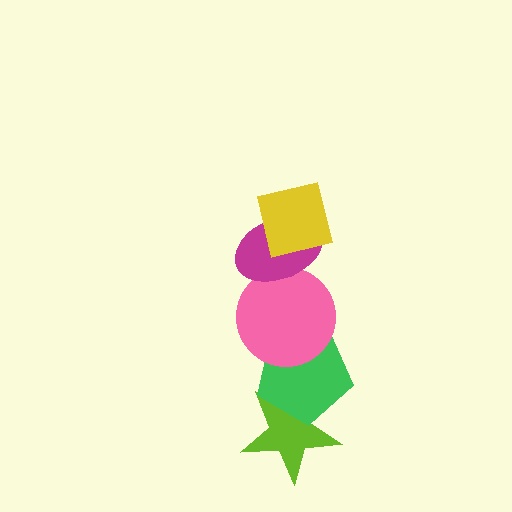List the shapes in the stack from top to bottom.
From top to bottom: the yellow square, the magenta ellipse, the pink circle, the green pentagon, the lime star.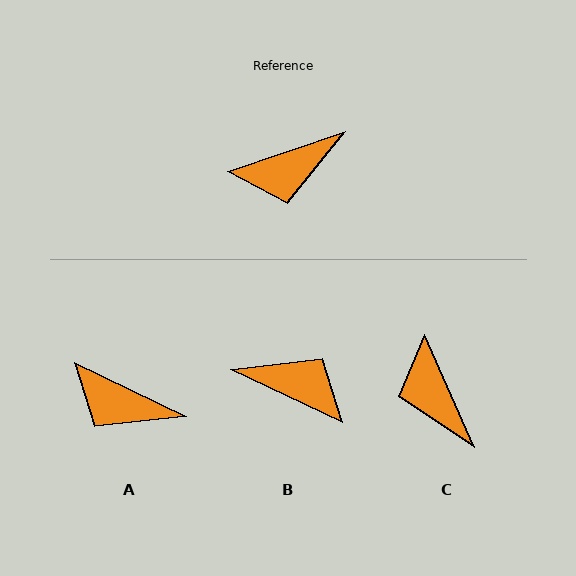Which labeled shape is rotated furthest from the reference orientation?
B, about 136 degrees away.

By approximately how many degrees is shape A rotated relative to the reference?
Approximately 45 degrees clockwise.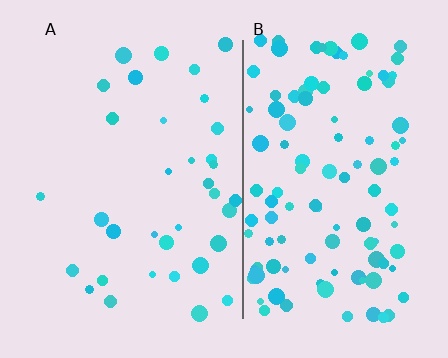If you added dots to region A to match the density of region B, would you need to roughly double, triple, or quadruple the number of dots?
Approximately triple.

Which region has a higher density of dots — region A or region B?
B (the right).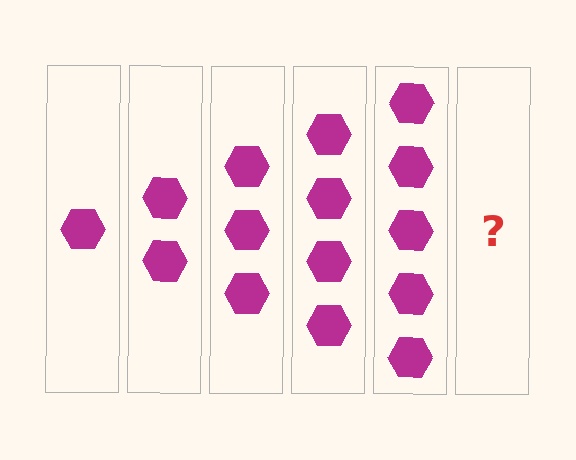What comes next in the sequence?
The next element should be 6 hexagons.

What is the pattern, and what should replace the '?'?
The pattern is that each step adds one more hexagon. The '?' should be 6 hexagons.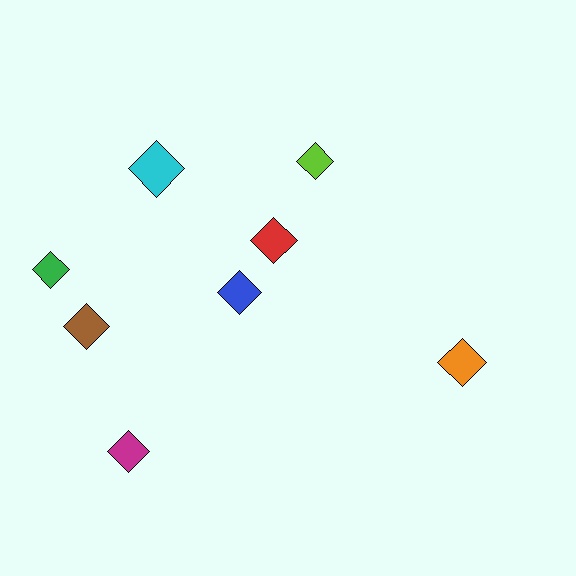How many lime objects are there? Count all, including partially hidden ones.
There is 1 lime object.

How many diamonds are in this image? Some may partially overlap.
There are 8 diamonds.